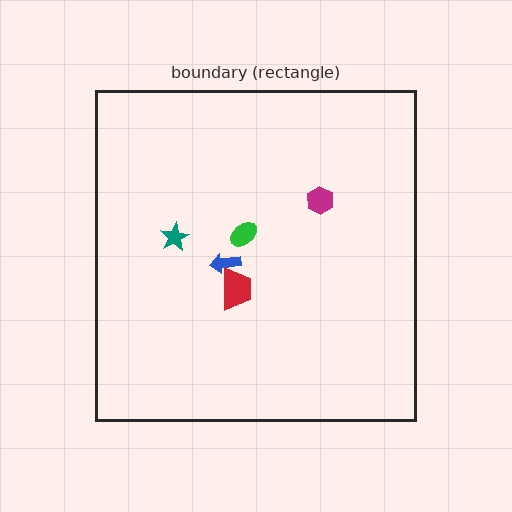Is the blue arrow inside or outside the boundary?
Inside.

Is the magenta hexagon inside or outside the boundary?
Inside.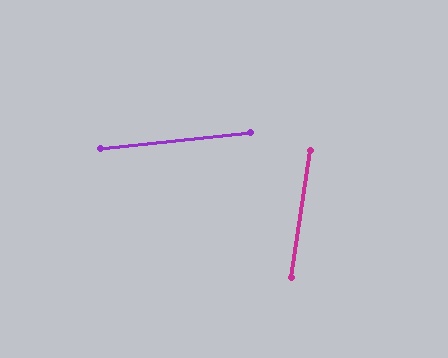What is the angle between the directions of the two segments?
Approximately 75 degrees.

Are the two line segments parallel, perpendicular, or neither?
Neither parallel nor perpendicular — they differ by about 75°.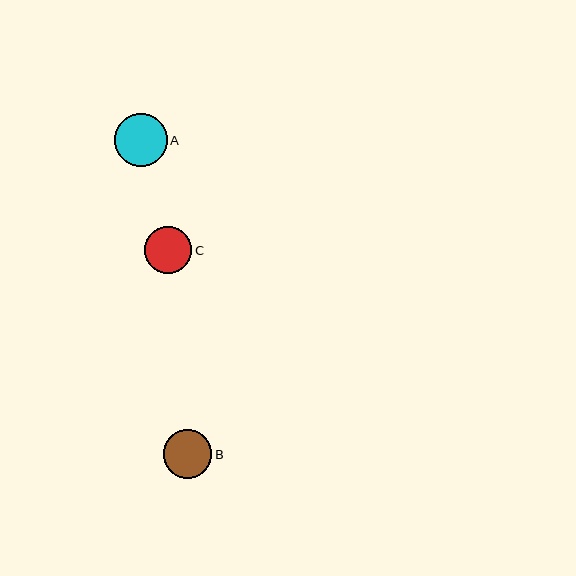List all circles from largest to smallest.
From largest to smallest: A, B, C.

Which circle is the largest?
Circle A is the largest with a size of approximately 53 pixels.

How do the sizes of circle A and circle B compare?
Circle A and circle B are approximately the same size.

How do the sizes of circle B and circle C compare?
Circle B and circle C are approximately the same size.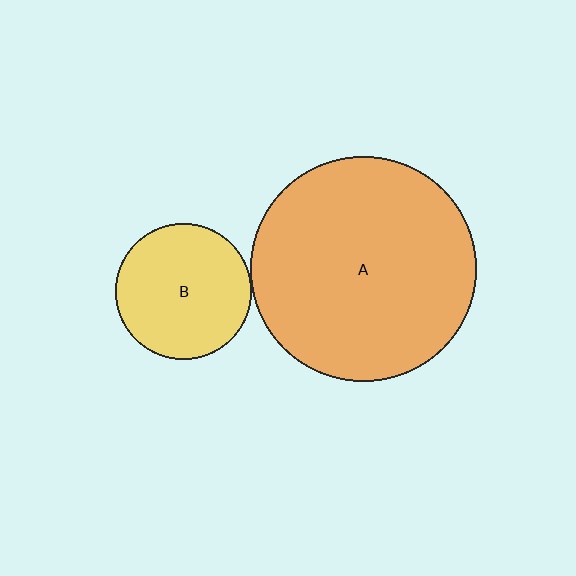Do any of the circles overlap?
No, none of the circles overlap.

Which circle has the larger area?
Circle A (orange).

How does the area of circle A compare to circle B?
Approximately 2.8 times.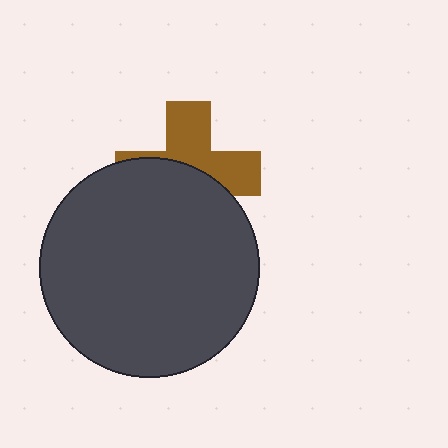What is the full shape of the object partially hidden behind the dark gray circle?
The partially hidden object is a brown cross.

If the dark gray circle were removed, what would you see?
You would see the complete brown cross.